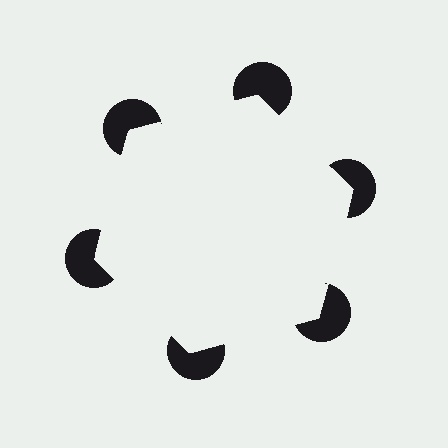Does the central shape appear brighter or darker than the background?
It typically appears slightly brighter than the background, even though no actual brightness change is drawn.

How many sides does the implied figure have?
6 sides.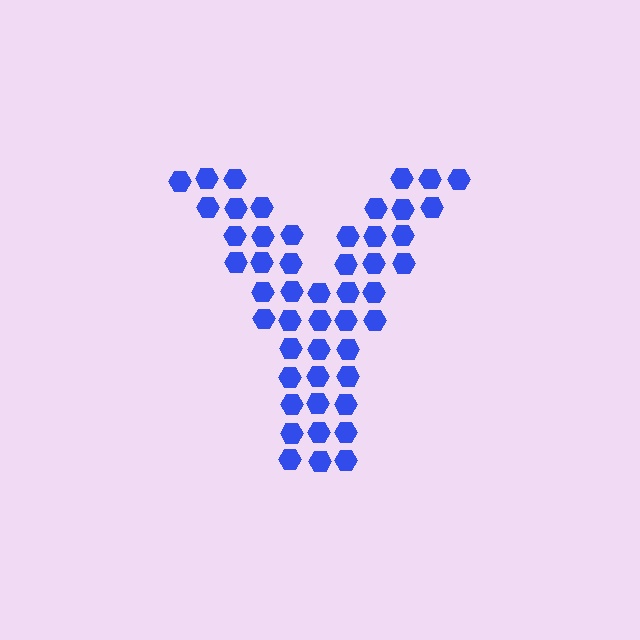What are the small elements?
The small elements are hexagons.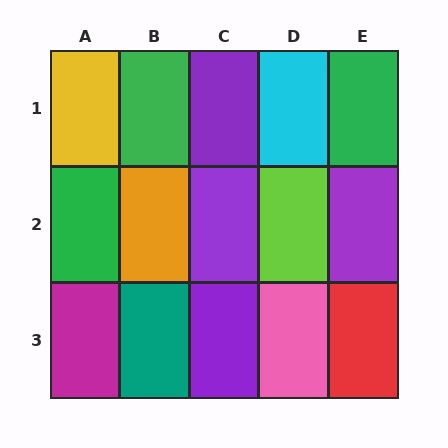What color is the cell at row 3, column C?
Purple.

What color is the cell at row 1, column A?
Yellow.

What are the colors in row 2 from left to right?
Green, orange, purple, lime, purple.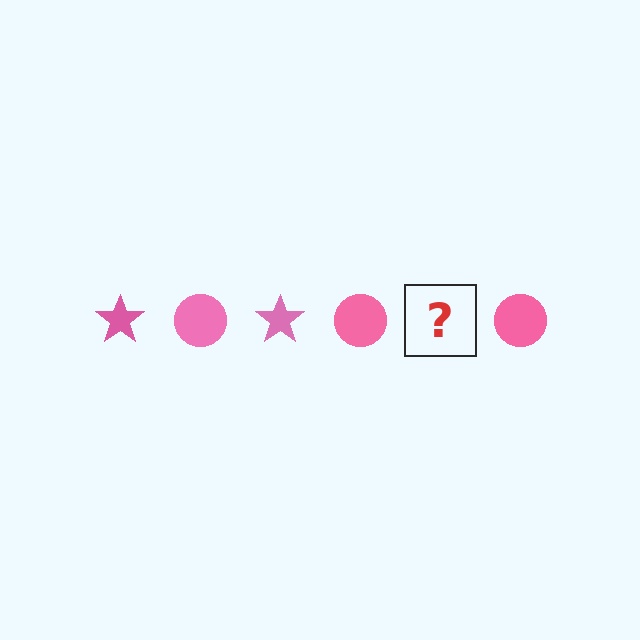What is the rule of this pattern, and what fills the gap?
The rule is that the pattern cycles through star, circle shapes in pink. The gap should be filled with a pink star.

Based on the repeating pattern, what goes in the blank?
The blank should be a pink star.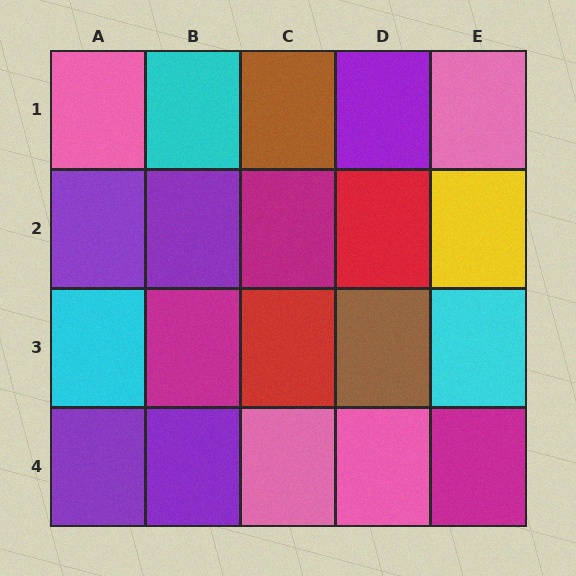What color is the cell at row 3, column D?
Brown.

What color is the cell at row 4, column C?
Pink.